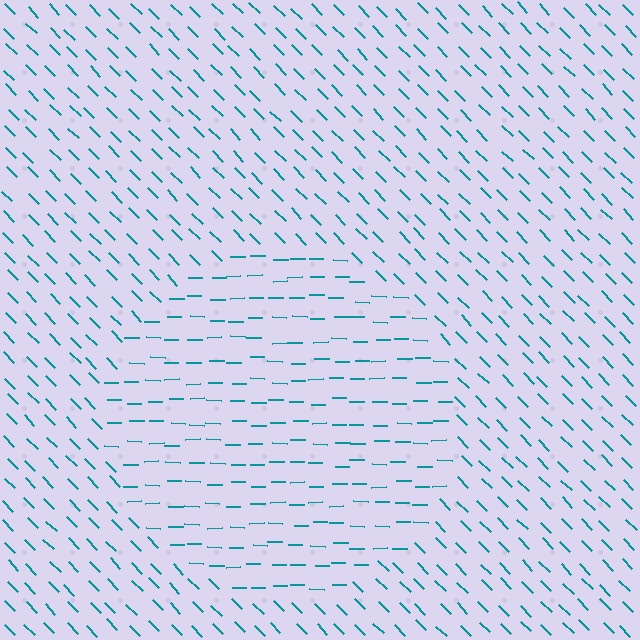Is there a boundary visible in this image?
Yes, there is a texture boundary formed by a change in line orientation.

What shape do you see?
I see a circle.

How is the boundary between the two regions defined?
The boundary is defined purely by a change in line orientation (approximately 45 degrees difference). All lines are the same color and thickness.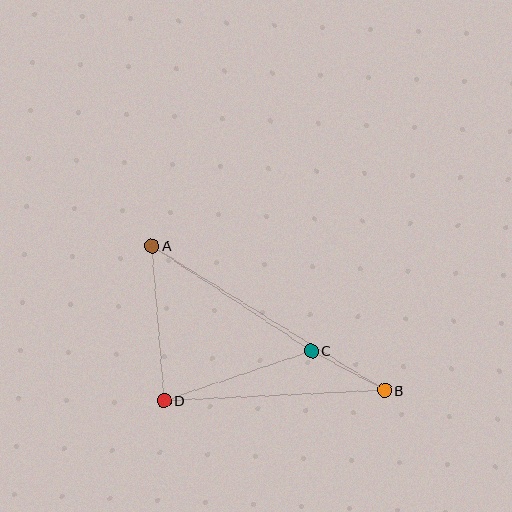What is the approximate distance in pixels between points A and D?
The distance between A and D is approximately 155 pixels.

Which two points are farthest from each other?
Points A and B are farthest from each other.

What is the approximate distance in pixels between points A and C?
The distance between A and C is approximately 191 pixels.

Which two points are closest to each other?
Points B and C are closest to each other.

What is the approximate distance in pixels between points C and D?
The distance between C and D is approximately 156 pixels.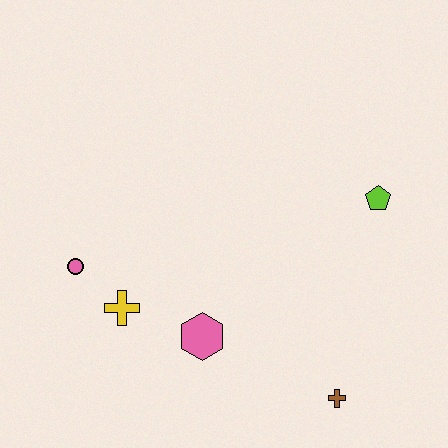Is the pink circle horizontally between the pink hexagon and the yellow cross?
No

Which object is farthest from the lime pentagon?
The pink circle is farthest from the lime pentagon.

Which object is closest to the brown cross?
The pink hexagon is closest to the brown cross.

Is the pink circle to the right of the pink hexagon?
No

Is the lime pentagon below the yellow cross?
No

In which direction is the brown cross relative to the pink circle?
The brown cross is to the right of the pink circle.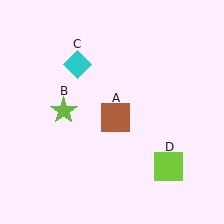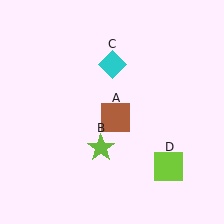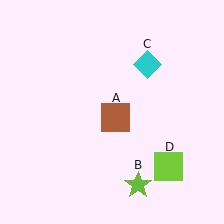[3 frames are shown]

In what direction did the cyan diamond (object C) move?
The cyan diamond (object C) moved right.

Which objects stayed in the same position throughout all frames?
Brown square (object A) and lime square (object D) remained stationary.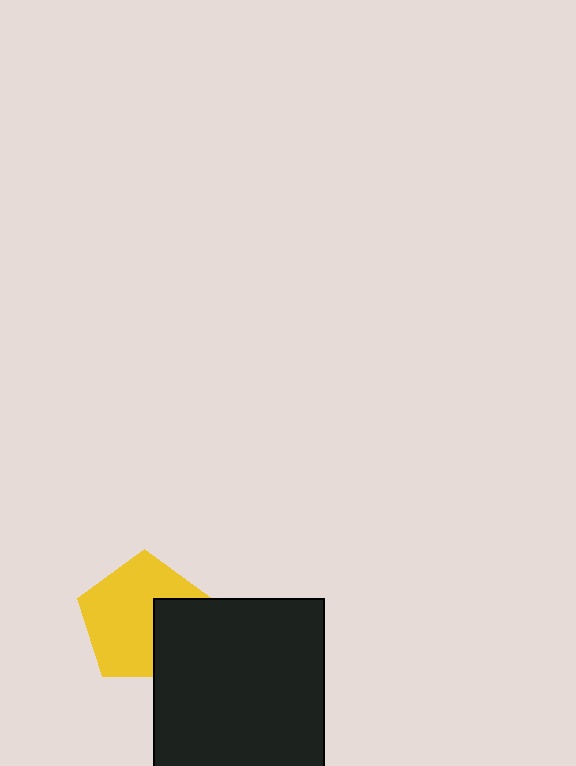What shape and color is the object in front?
The object in front is a black square.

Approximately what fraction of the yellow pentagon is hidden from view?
Roughly 31% of the yellow pentagon is hidden behind the black square.